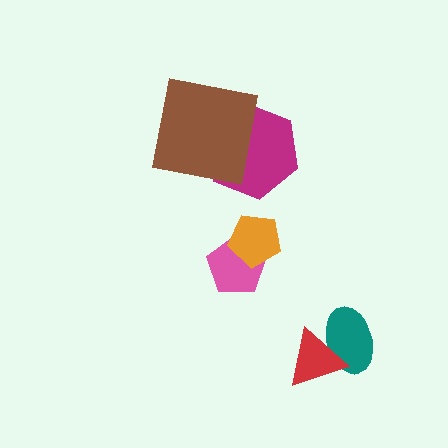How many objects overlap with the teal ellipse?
1 object overlaps with the teal ellipse.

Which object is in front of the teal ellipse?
The red triangle is in front of the teal ellipse.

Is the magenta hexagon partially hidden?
Yes, it is partially covered by another shape.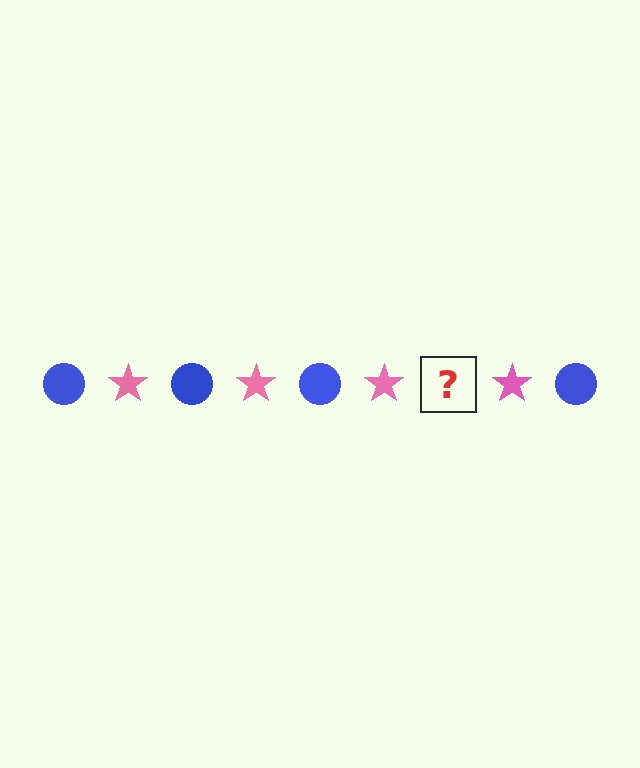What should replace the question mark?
The question mark should be replaced with a blue circle.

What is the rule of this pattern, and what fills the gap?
The rule is that the pattern alternates between blue circle and pink star. The gap should be filled with a blue circle.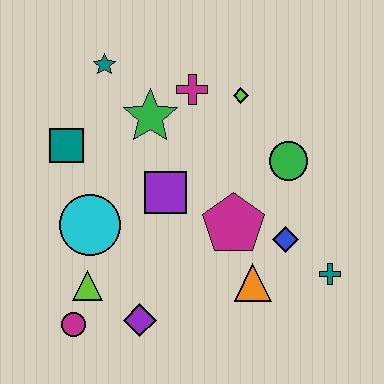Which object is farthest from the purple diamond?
The teal star is farthest from the purple diamond.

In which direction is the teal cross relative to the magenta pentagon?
The teal cross is to the right of the magenta pentagon.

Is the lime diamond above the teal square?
Yes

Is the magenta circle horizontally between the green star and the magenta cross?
No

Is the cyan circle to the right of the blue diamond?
No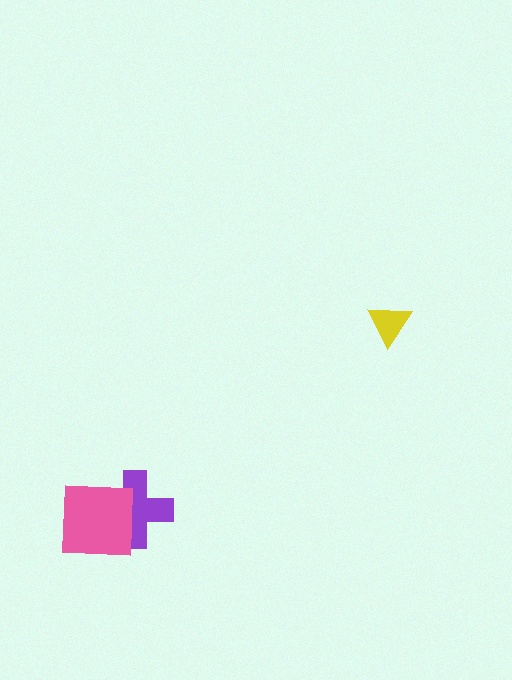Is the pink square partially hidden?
No, no other shape covers it.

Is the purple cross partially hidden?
Yes, it is partially covered by another shape.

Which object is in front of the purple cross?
The pink square is in front of the purple cross.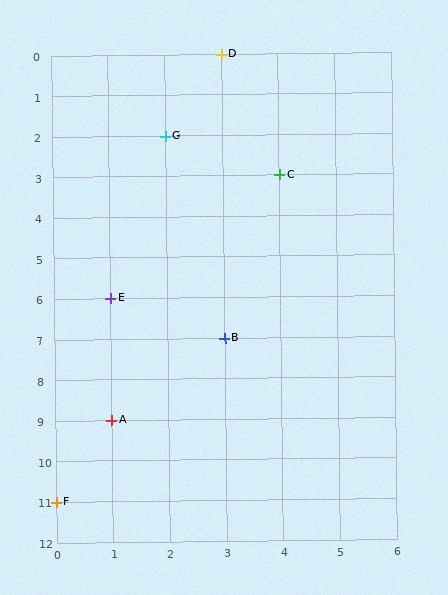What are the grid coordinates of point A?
Point A is at grid coordinates (1, 9).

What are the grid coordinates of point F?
Point F is at grid coordinates (0, 11).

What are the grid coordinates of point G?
Point G is at grid coordinates (2, 2).